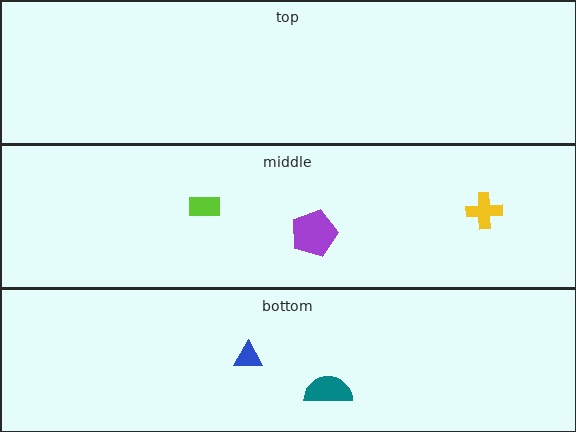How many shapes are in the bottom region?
2.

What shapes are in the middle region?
The yellow cross, the lime rectangle, the purple pentagon.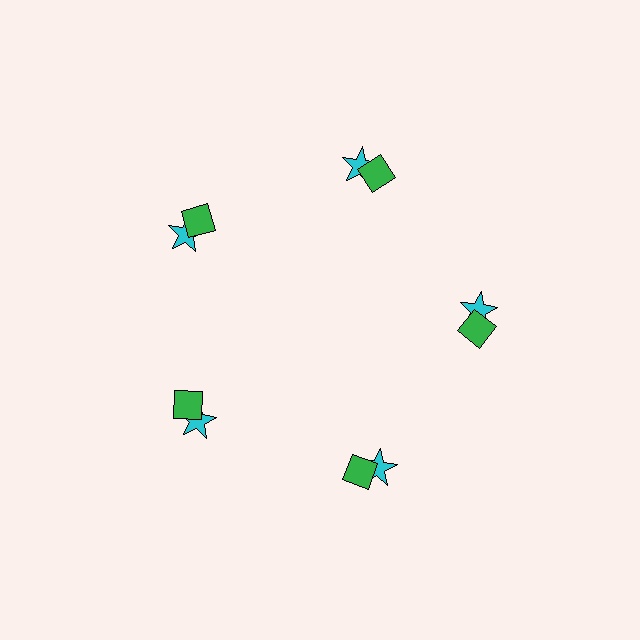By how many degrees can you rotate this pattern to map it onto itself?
The pattern maps onto itself every 72 degrees of rotation.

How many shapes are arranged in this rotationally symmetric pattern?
There are 10 shapes, arranged in 5 groups of 2.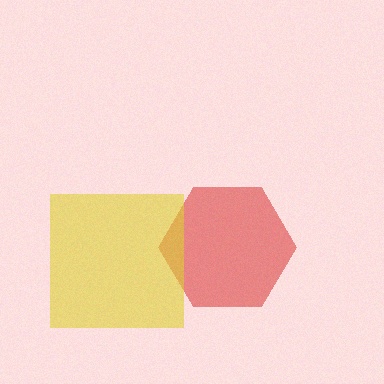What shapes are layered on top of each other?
The layered shapes are: a red hexagon, a yellow square.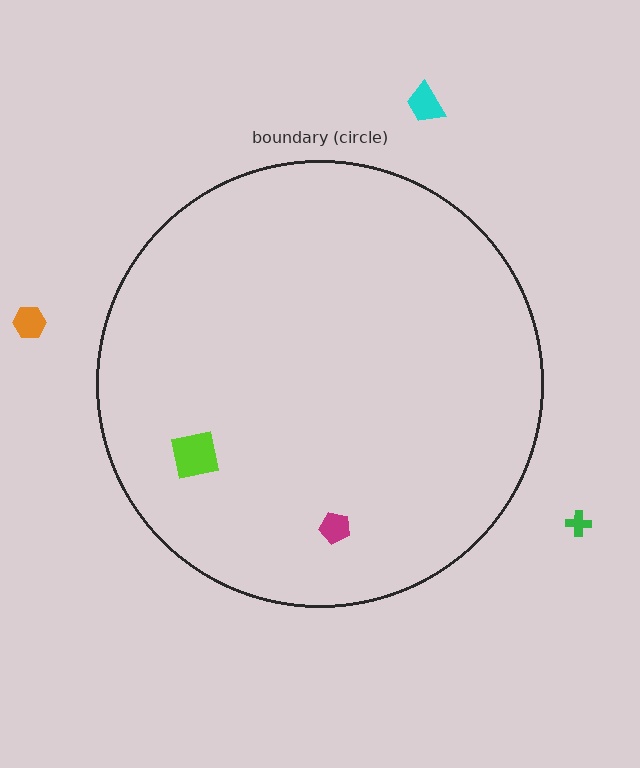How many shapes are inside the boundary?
2 inside, 3 outside.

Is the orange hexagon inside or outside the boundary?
Outside.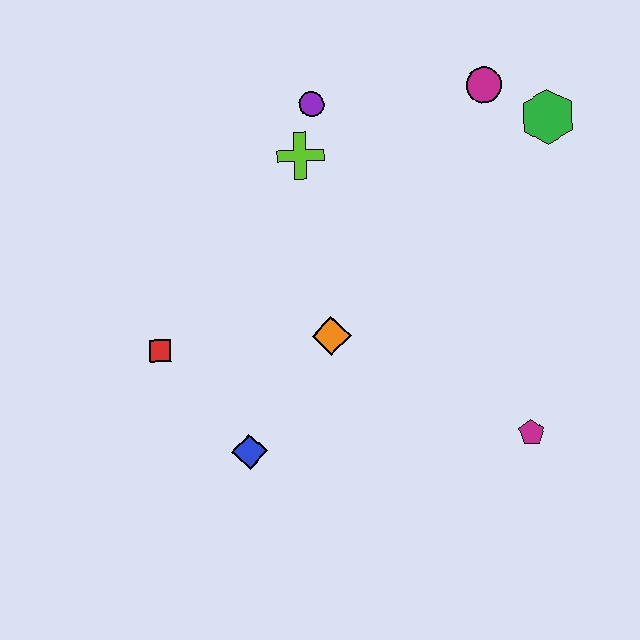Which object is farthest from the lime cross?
The magenta pentagon is farthest from the lime cross.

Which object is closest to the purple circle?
The lime cross is closest to the purple circle.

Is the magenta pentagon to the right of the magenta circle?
Yes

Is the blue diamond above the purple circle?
No